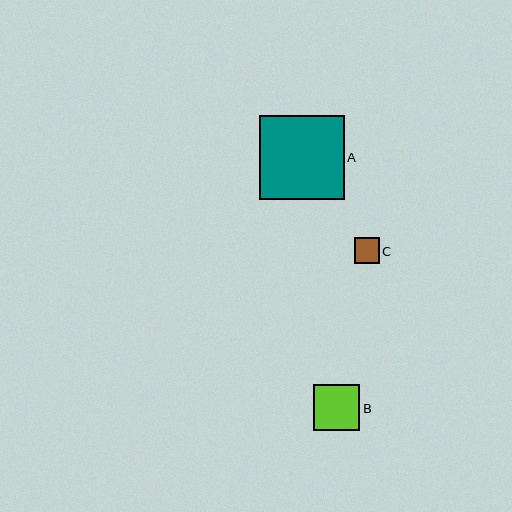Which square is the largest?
Square A is the largest with a size of approximately 84 pixels.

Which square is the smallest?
Square C is the smallest with a size of approximately 25 pixels.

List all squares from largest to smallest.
From largest to smallest: A, B, C.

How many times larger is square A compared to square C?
Square A is approximately 3.4 times the size of square C.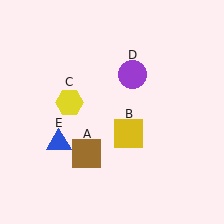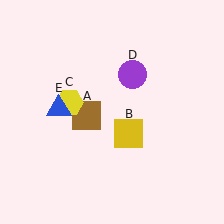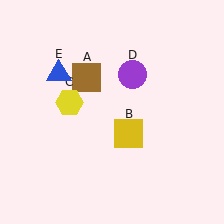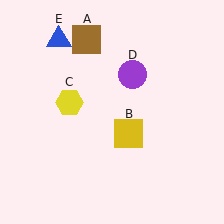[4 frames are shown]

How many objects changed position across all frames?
2 objects changed position: brown square (object A), blue triangle (object E).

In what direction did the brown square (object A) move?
The brown square (object A) moved up.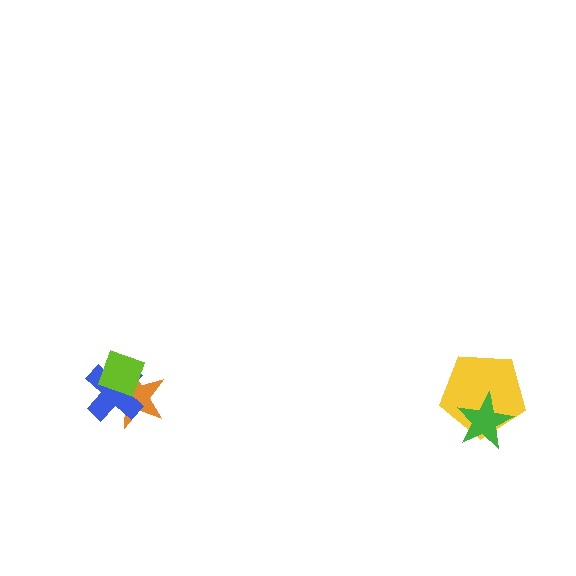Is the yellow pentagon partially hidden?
Yes, it is partially covered by another shape.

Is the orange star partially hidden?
Yes, it is partially covered by another shape.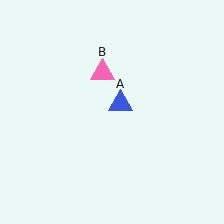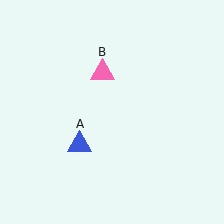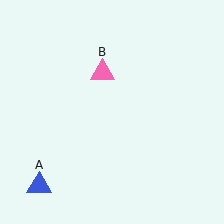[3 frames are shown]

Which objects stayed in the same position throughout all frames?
Pink triangle (object B) remained stationary.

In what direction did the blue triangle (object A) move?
The blue triangle (object A) moved down and to the left.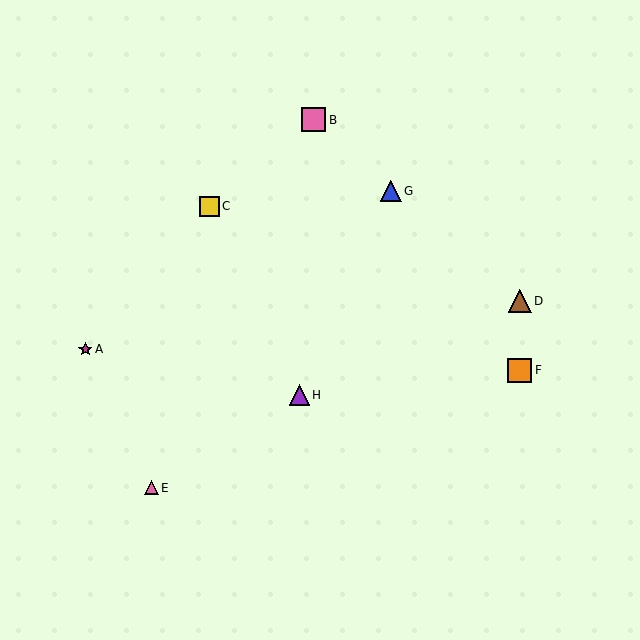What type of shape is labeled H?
Shape H is a purple triangle.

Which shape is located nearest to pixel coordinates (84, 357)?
The magenta star (labeled A) at (85, 349) is nearest to that location.